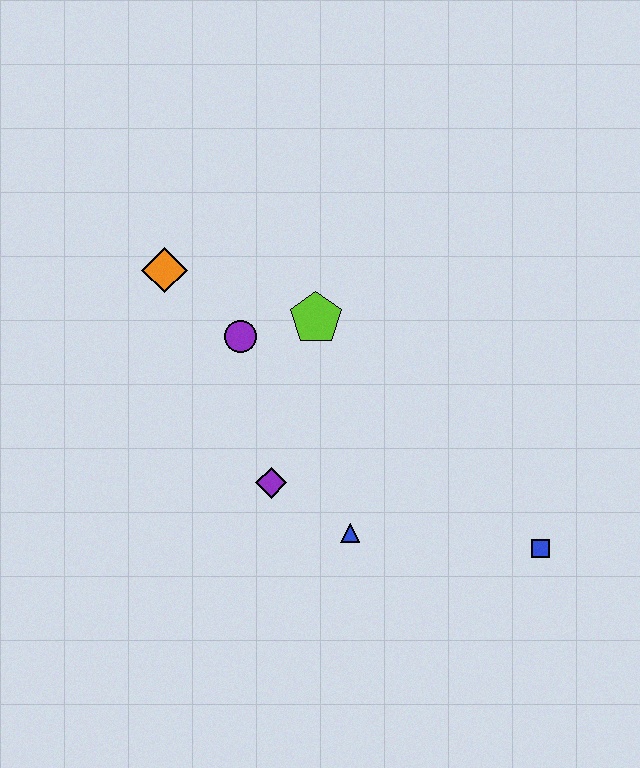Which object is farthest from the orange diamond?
The blue square is farthest from the orange diamond.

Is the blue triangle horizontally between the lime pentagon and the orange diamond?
No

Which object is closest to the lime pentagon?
The purple circle is closest to the lime pentagon.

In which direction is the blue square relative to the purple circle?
The blue square is to the right of the purple circle.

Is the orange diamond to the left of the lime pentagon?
Yes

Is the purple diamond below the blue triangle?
No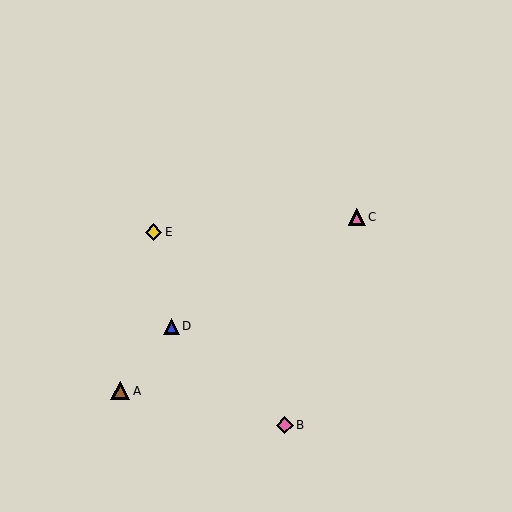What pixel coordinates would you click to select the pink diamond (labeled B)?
Click at (284, 425) to select the pink diamond B.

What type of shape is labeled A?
Shape A is a brown triangle.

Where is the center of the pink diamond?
The center of the pink diamond is at (284, 425).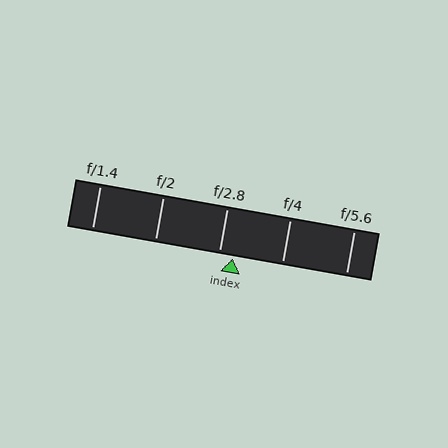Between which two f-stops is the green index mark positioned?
The index mark is between f/2.8 and f/4.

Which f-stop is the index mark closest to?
The index mark is closest to f/2.8.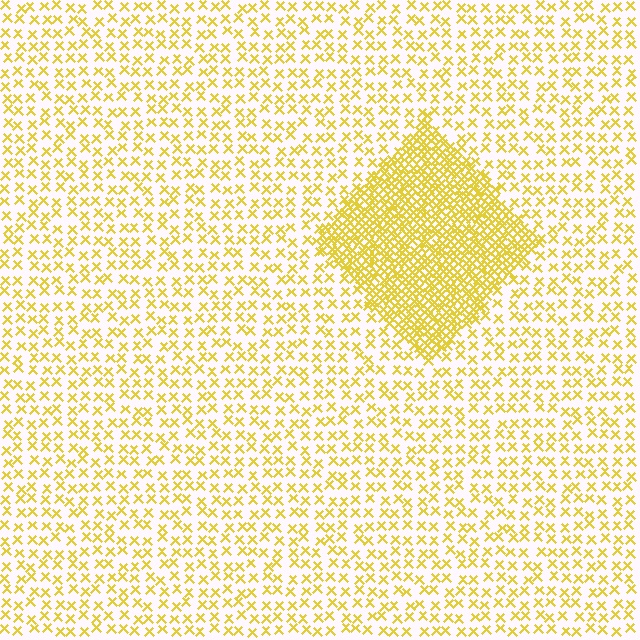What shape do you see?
I see a diamond.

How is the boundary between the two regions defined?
The boundary is defined by a change in element density (approximately 3.0x ratio). All elements are the same color, size, and shape.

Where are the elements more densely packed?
The elements are more densely packed inside the diamond boundary.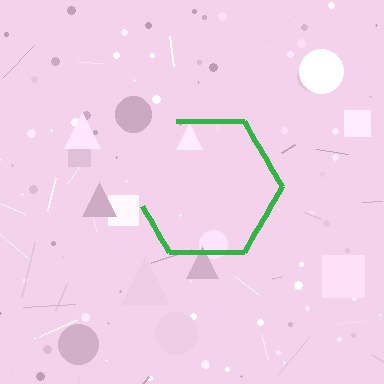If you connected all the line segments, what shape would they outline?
They would outline a hexagon.